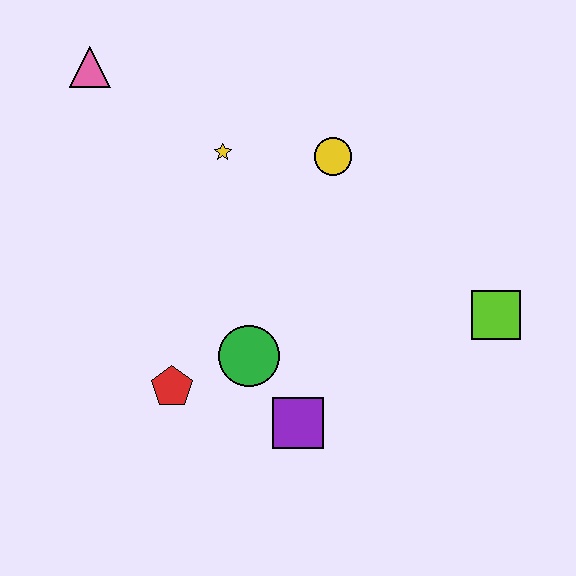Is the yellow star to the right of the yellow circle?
No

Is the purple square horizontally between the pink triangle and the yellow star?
No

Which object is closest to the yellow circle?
The yellow star is closest to the yellow circle.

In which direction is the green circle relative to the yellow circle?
The green circle is below the yellow circle.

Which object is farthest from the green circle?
The pink triangle is farthest from the green circle.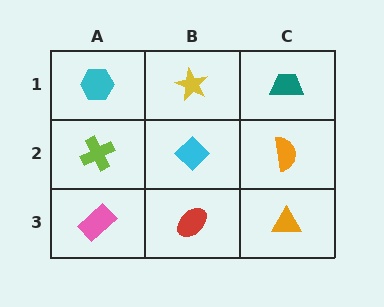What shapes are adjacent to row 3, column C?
An orange semicircle (row 2, column C), a red ellipse (row 3, column B).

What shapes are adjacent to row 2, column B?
A yellow star (row 1, column B), a red ellipse (row 3, column B), a lime cross (row 2, column A), an orange semicircle (row 2, column C).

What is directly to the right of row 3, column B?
An orange triangle.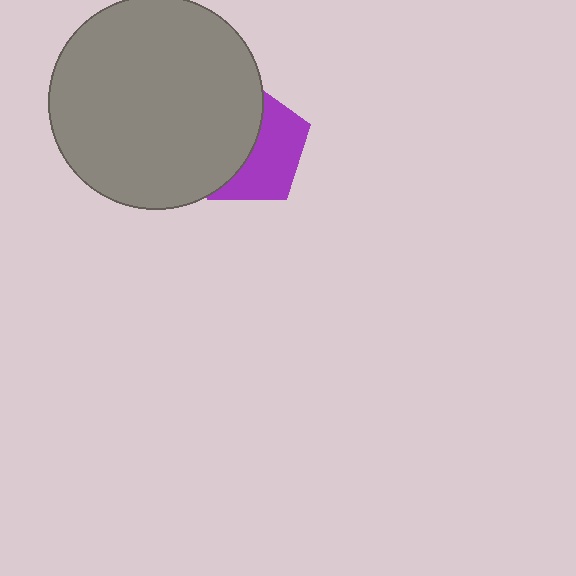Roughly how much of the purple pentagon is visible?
About half of it is visible (roughly 48%).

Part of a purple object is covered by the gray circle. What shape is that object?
It is a pentagon.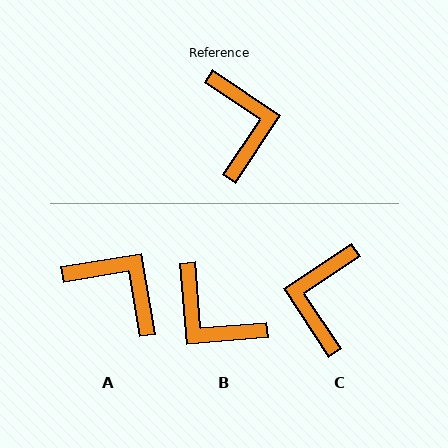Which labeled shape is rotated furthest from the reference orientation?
C, about 157 degrees away.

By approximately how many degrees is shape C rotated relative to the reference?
Approximately 157 degrees counter-clockwise.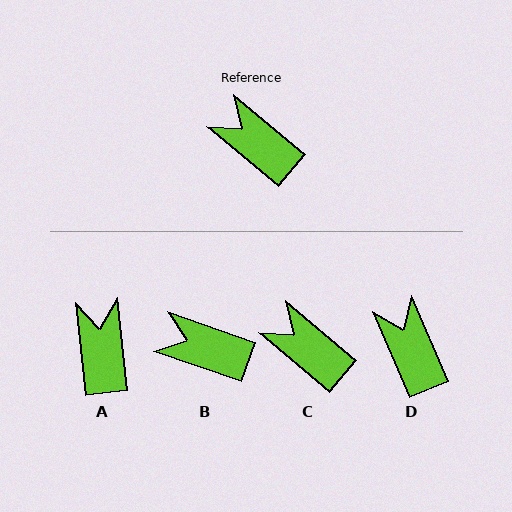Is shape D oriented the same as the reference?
No, it is off by about 27 degrees.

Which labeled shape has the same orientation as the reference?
C.